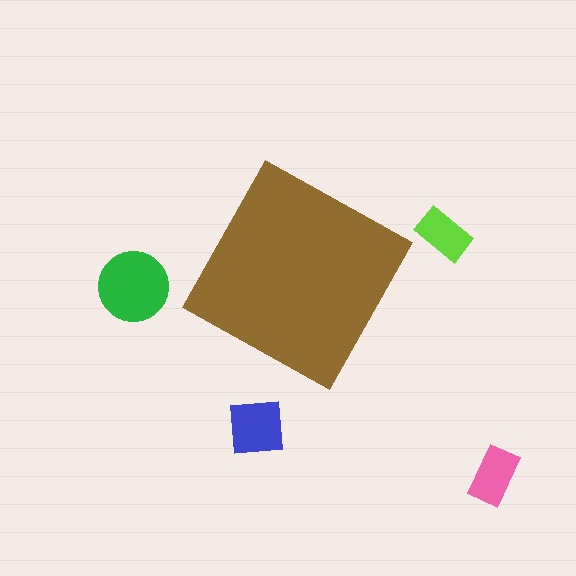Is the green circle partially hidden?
No, the green circle is fully visible.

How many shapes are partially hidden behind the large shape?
0 shapes are partially hidden.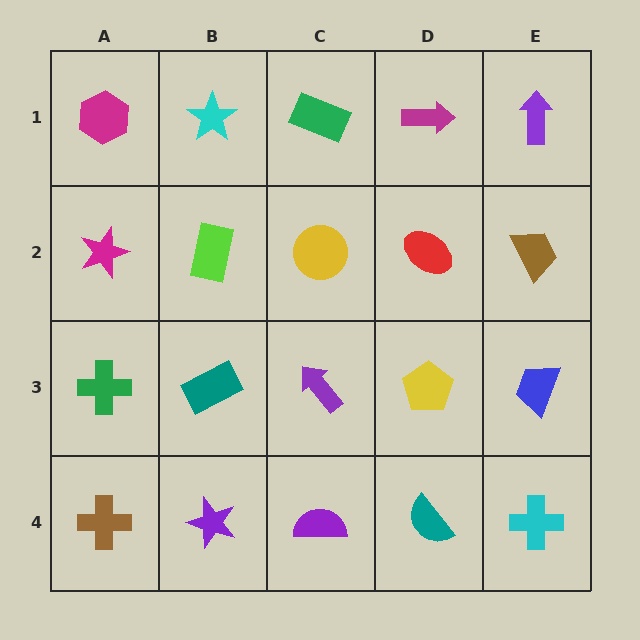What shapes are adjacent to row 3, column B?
A lime rectangle (row 2, column B), a purple star (row 4, column B), a green cross (row 3, column A), a purple arrow (row 3, column C).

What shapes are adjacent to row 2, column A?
A magenta hexagon (row 1, column A), a green cross (row 3, column A), a lime rectangle (row 2, column B).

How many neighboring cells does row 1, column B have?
3.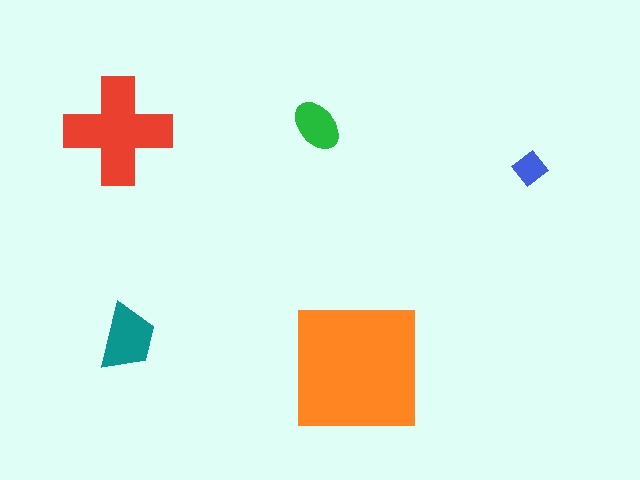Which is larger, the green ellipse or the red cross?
The red cross.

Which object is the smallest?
The blue diamond.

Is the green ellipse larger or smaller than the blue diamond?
Larger.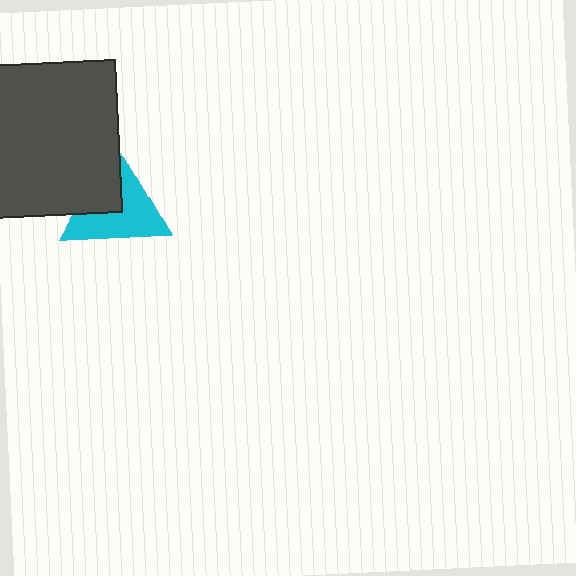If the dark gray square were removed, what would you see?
You would see the complete cyan triangle.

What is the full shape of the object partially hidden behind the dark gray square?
The partially hidden object is a cyan triangle.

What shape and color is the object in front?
The object in front is a dark gray square.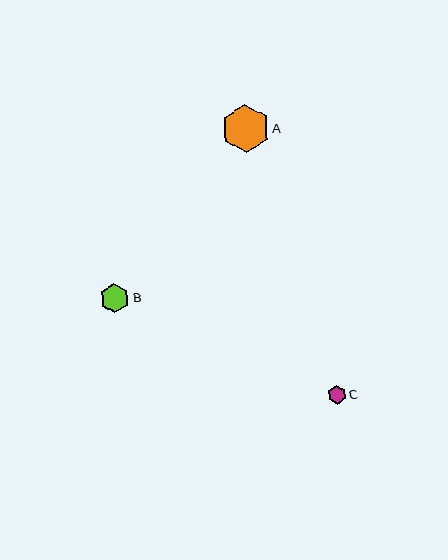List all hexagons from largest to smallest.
From largest to smallest: A, B, C.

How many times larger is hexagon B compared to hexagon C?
Hexagon B is approximately 1.6 times the size of hexagon C.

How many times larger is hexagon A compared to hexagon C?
Hexagon A is approximately 2.6 times the size of hexagon C.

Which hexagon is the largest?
Hexagon A is the largest with a size of approximately 49 pixels.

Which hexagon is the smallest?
Hexagon C is the smallest with a size of approximately 19 pixels.